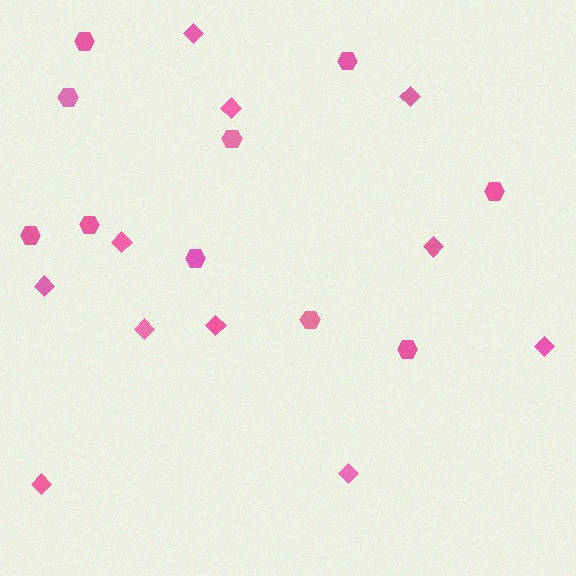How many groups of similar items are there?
There are 2 groups: one group of diamonds (11) and one group of hexagons (10).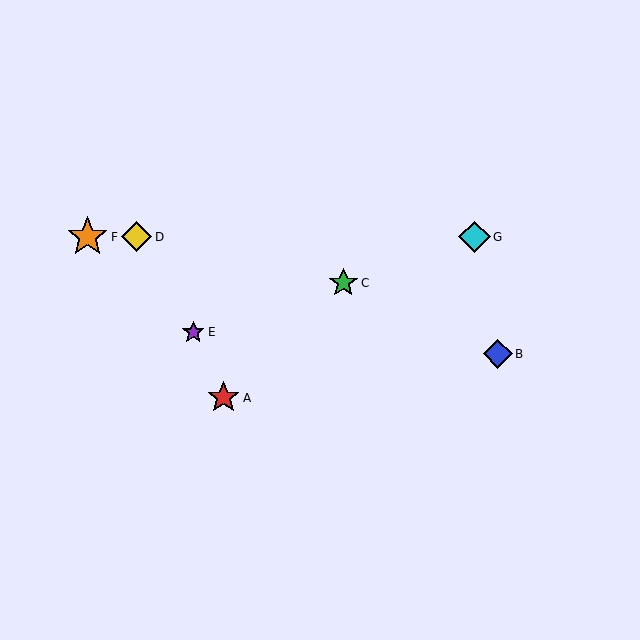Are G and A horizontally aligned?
No, G is at y≈237 and A is at y≈398.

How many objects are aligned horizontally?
3 objects (D, F, G) are aligned horizontally.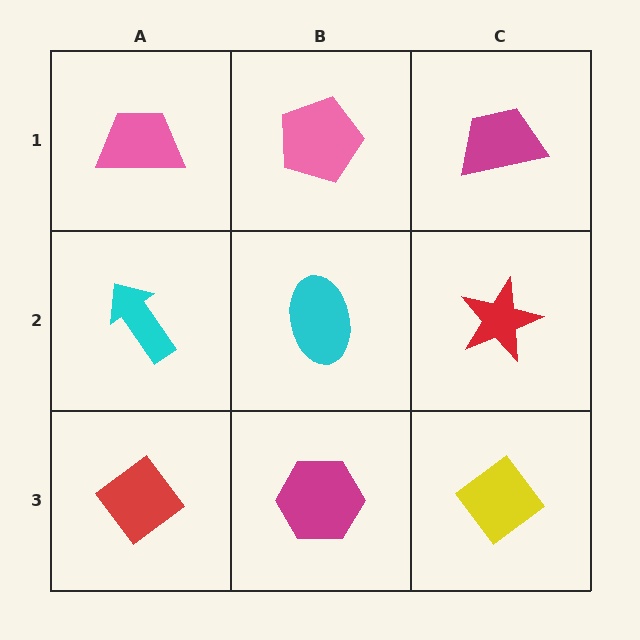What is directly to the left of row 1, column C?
A pink pentagon.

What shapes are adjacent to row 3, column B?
A cyan ellipse (row 2, column B), a red diamond (row 3, column A), a yellow diamond (row 3, column C).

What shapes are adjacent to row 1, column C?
A red star (row 2, column C), a pink pentagon (row 1, column B).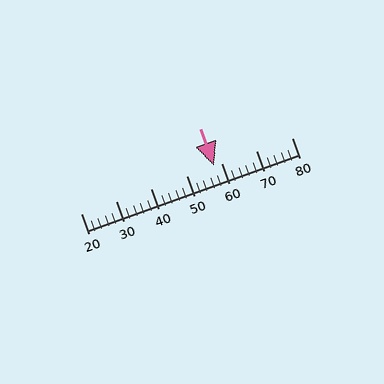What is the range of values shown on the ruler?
The ruler shows values from 20 to 80.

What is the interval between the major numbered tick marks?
The major tick marks are spaced 10 units apart.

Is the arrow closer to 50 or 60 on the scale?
The arrow is closer to 60.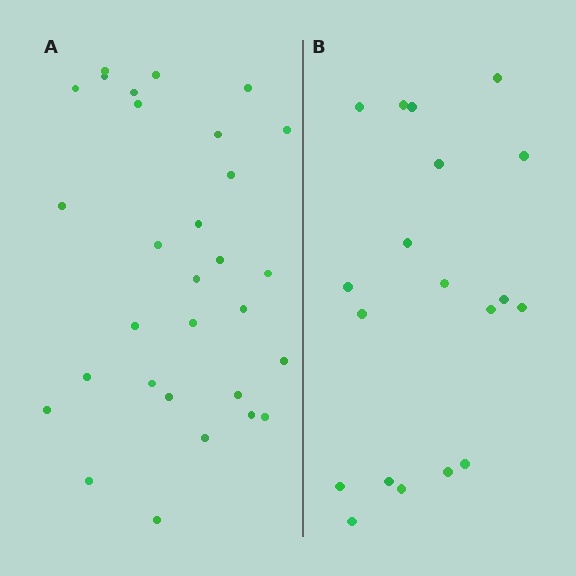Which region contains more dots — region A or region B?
Region A (the left region) has more dots.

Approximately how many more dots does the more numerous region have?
Region A has roughly 12 or so more dots than region B.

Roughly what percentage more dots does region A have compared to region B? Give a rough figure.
About 60% more.